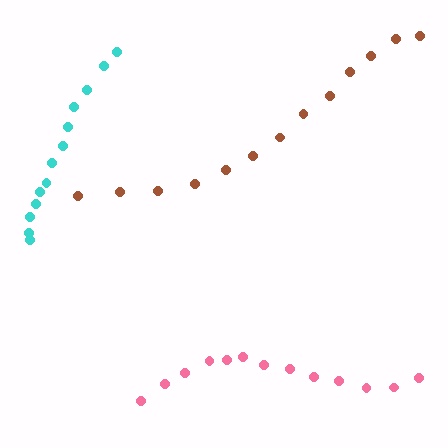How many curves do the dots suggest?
There are 3 distinct paths.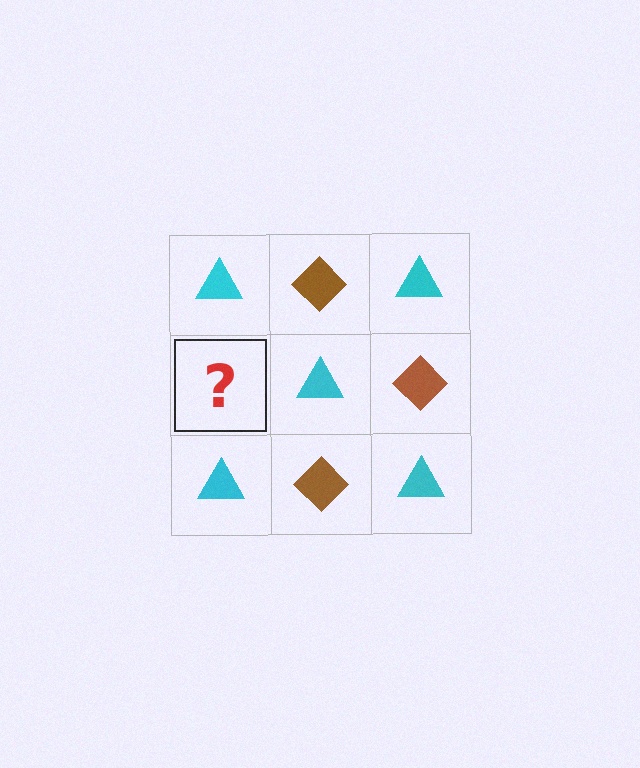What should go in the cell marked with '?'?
The missing cell should contain a brown diamond.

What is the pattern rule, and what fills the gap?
The rule is that it alternates cyan triangle and brown diamond in a checkerboard pattern. The gap should be filled with a brown diamond.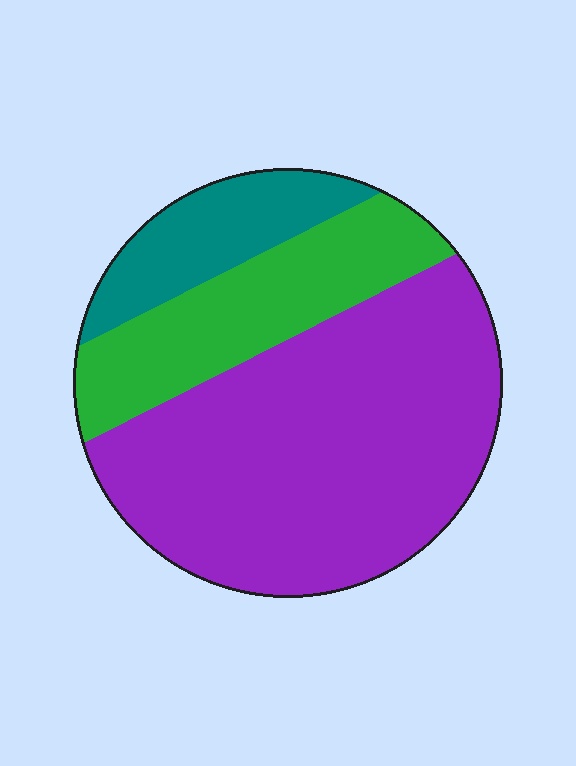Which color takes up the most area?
Purple, at roughly 60%.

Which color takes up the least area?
Teal, at roughly 15%.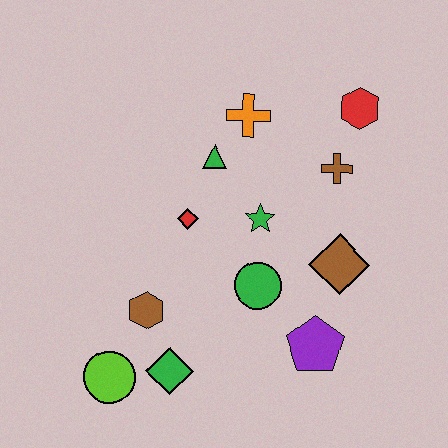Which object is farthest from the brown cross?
The lime circle is farthest from the brown cross.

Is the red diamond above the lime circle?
Yes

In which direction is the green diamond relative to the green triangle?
The green diamond is below the green triangle.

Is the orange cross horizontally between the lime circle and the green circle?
Yes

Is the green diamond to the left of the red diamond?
Yes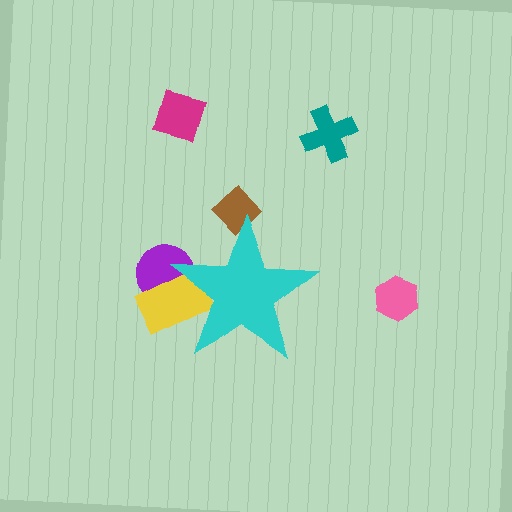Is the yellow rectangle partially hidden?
Yes, the yellow rectangle is partially hidden behind the cyan star.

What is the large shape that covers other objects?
A cyan star.